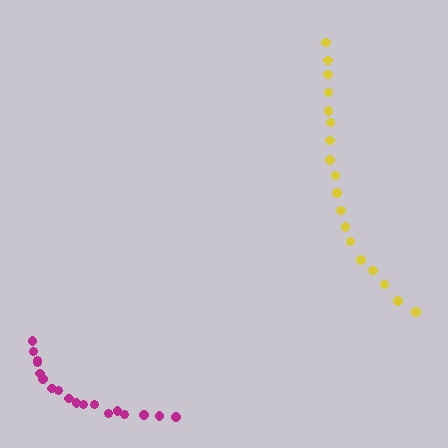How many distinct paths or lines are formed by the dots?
There are 2 distinct paths.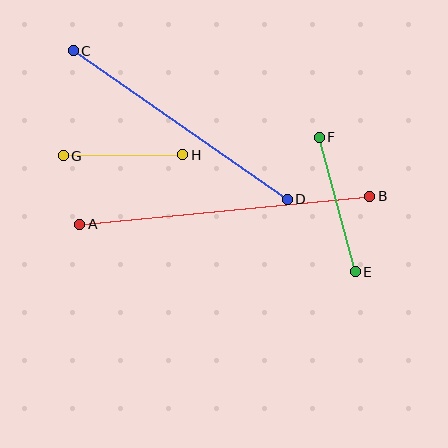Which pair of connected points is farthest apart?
Points A and B are farthest apart.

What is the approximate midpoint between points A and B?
The midpoint is at approximately (225, 210) pixels.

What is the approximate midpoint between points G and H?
The midpoint is at approximately (123, 155) pixels.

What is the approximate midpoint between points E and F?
The midpoint is at approximately (337, 204) pixels.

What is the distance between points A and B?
The distance is approximately 291 pixels.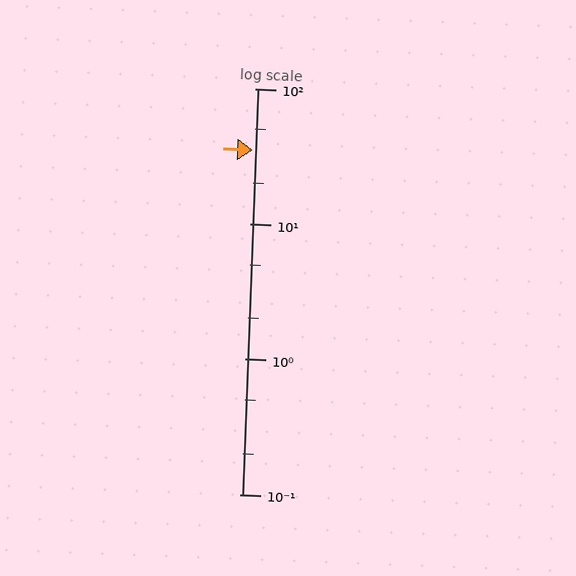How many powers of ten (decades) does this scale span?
The scale spans 3 decades, from 0.1 to 100.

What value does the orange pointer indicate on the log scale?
The pointer indicates approximately 35.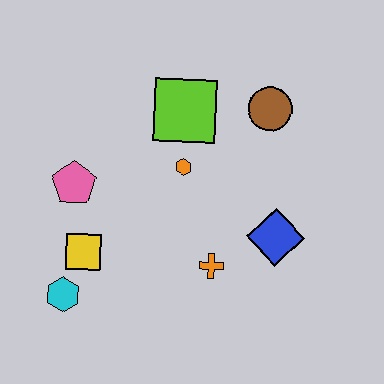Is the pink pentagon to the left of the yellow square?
Yes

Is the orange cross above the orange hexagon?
No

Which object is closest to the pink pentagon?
The yellow square is closest to the pink pentagon.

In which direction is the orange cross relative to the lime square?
The orange cross is below the lime square.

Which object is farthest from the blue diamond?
The cyan hexagon is farthest from the blue diamond.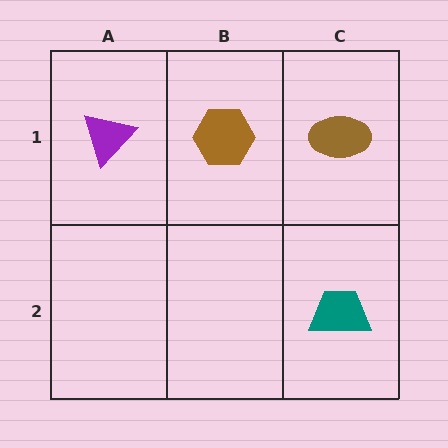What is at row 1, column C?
A brown ellipse.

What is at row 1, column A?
A purple triangle.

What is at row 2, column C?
A teal trapezoid.